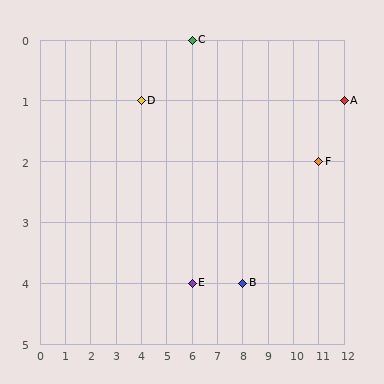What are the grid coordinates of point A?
Point A is at grid coordinates (12, 1).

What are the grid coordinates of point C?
Point C is at grid coordinates (6, 0).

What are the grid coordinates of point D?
Point D is at grid coordinates (4, 1).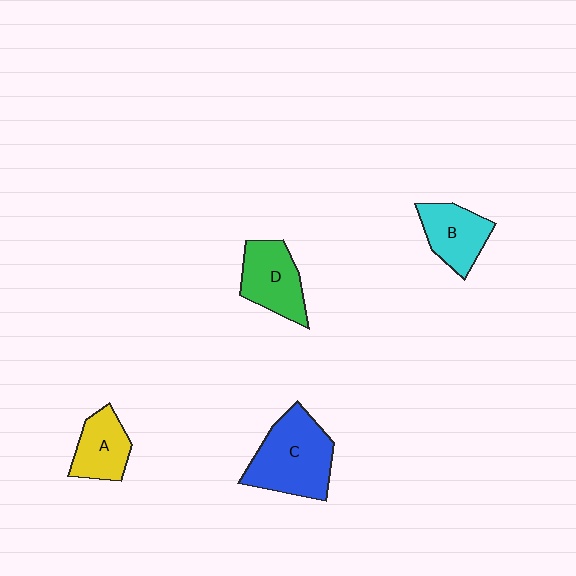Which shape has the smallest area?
Shape A (yellow).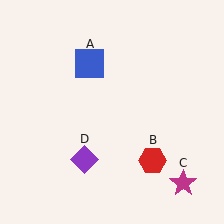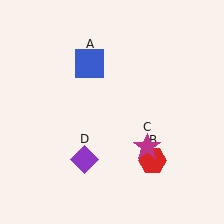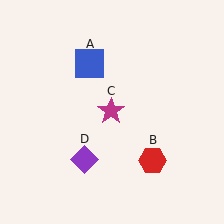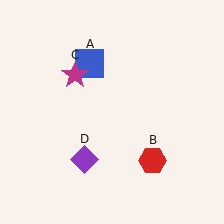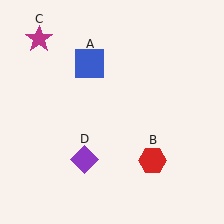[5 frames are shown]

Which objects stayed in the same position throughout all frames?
Blue square (object A) and red hexagon (object B) and purple diamond (object D) remained stationary.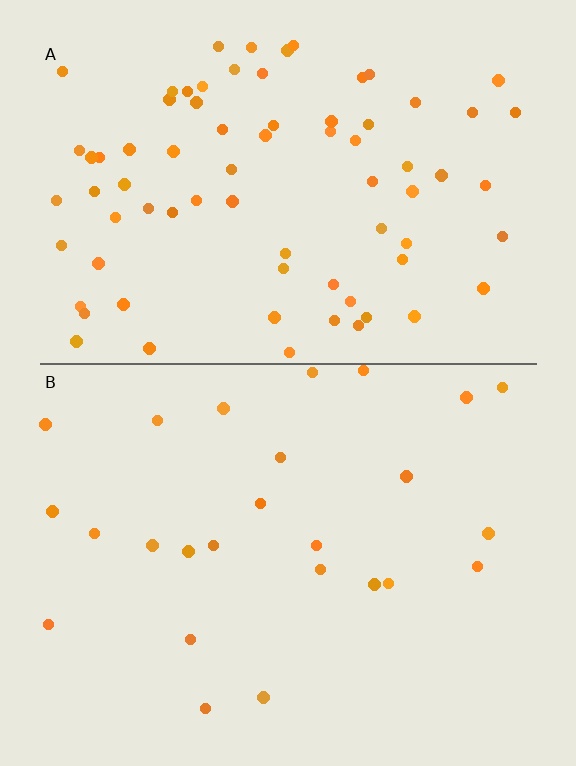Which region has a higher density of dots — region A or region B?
A (the top).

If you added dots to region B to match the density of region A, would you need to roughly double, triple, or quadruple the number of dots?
Approximately triple.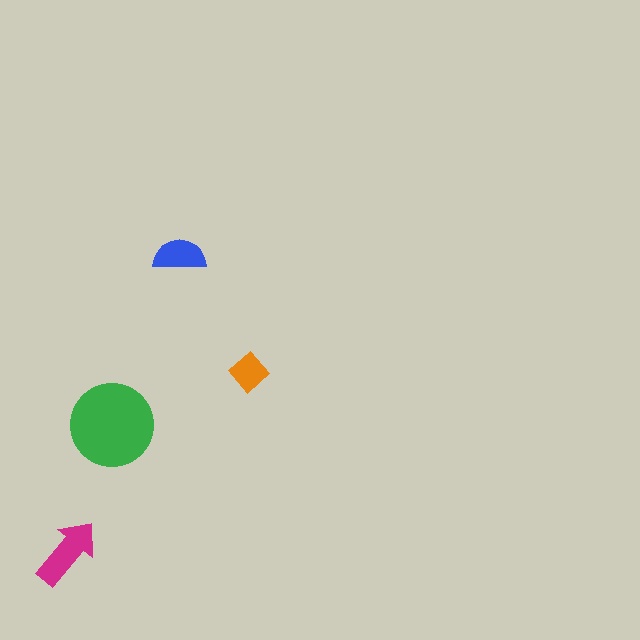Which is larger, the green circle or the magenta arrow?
The green circle.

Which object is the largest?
The green circle.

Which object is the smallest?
The orange diamond.